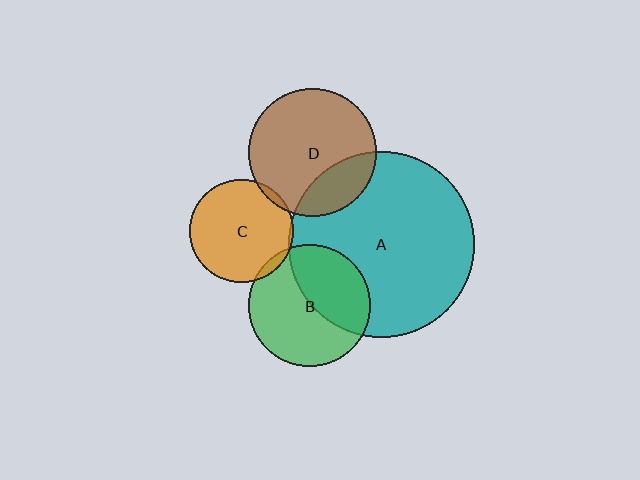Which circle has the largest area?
Circle A (teal).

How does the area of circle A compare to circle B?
Approximately 2.3 times.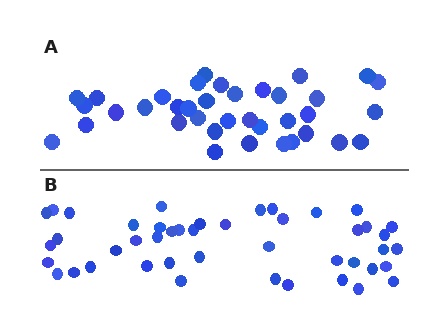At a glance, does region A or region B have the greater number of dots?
Region B (the bottom region) has more dots.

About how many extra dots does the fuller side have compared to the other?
Region B has roughly 8 or so more dots than region A.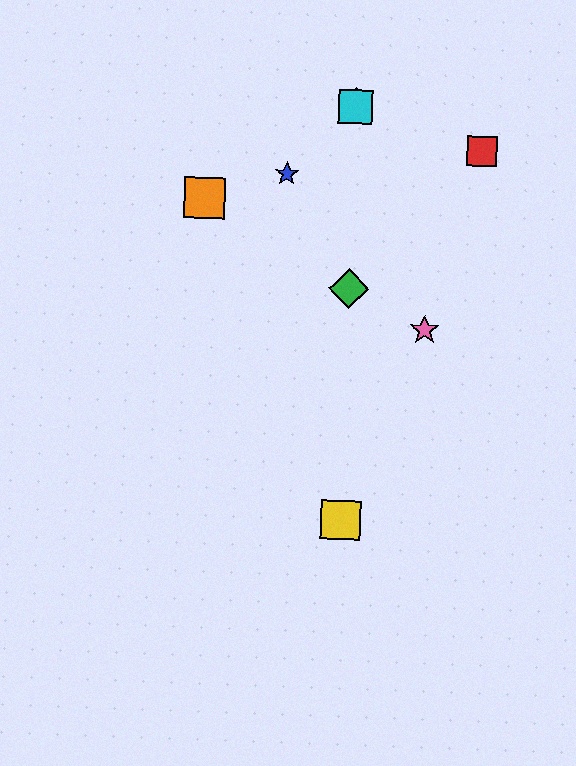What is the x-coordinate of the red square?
The red square is at x≈482.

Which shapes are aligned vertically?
The green diamond, the yellow square, the purple diamond, the cyan square are aligned vertically.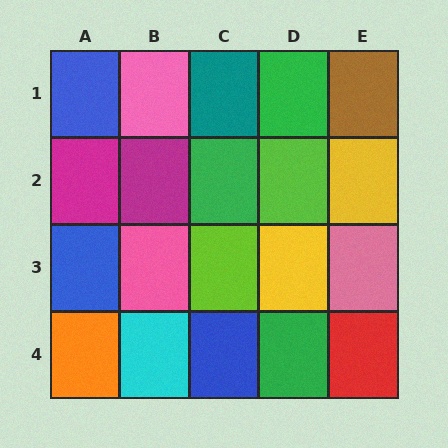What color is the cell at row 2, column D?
Lime.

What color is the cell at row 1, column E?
Brown.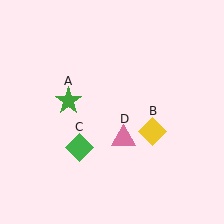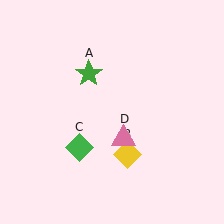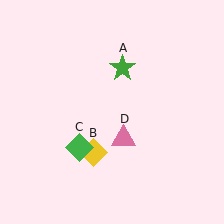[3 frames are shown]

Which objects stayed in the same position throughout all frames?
Green diamond (object C) and pink triangle (object D) remained stationary.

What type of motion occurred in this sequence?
The green star (object A), yellow diamond (object B) rotated clockwise around the center of the scene.